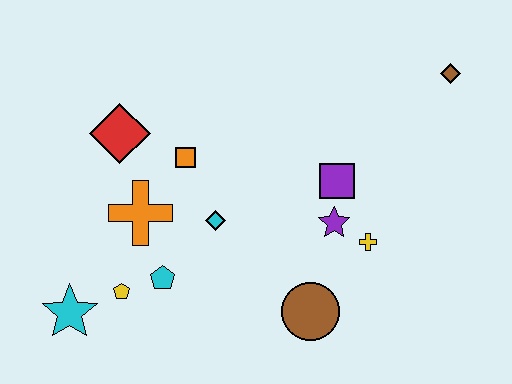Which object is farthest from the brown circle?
The brown diamond is farthest from the brown circle.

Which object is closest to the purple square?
The purple star is closest to the purple square.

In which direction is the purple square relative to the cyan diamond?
The purple square is to the right of the cyan diamond.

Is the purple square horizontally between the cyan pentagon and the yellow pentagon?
No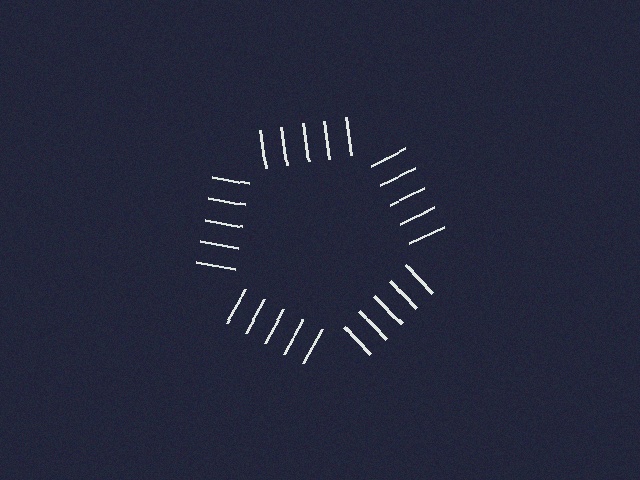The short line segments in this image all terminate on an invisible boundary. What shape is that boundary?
An illusory pentagon — the line segments terminate on its edges but no continuous stroke is drawn.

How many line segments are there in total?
25 — 5 along each of the 5 edges.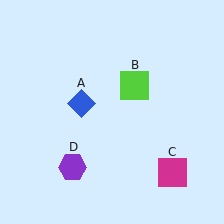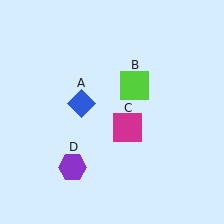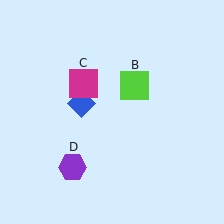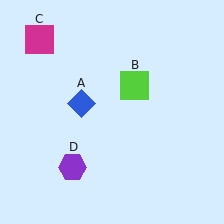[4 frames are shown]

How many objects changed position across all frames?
1 object changed position: magenta square (object C).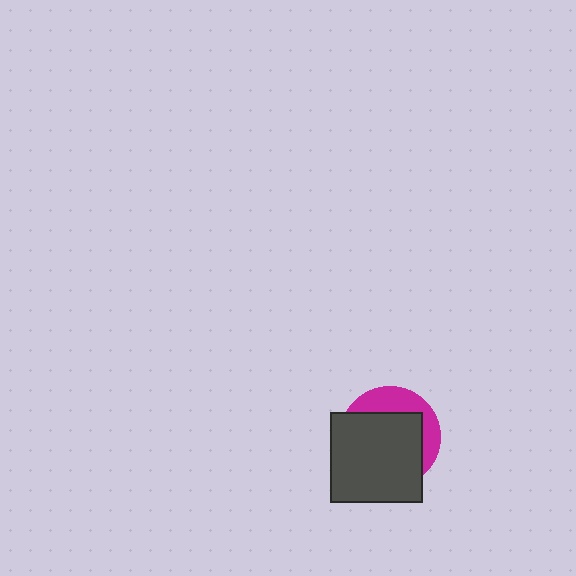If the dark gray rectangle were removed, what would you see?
You would see the complete magenta circle.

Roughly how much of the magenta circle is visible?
A small part of it is visible (roughly 30%).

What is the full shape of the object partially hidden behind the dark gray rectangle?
The partially hidden object is a magenta circle.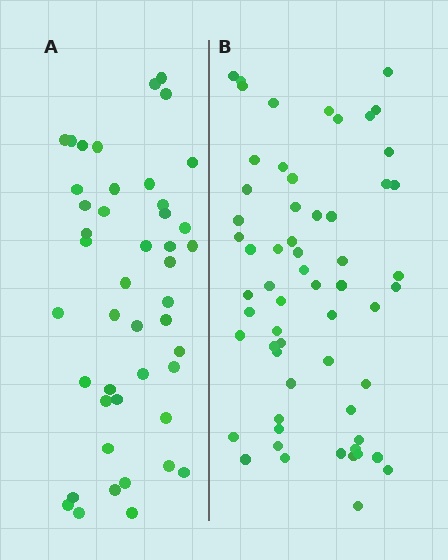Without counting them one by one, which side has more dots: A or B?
Region B (the right region) has more dots.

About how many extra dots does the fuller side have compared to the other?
Region B has approximately 15 more dots than region A.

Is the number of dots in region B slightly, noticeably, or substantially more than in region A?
Region B has noticeably more, but not dramatically so. The ratio is roughly 1.3 to 1.